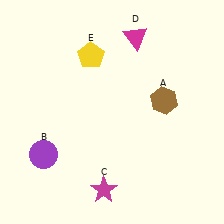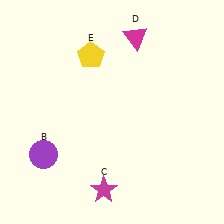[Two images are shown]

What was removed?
The brown hexagon (A) was removed in Image 2.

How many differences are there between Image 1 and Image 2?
There is 1 difference between the two images.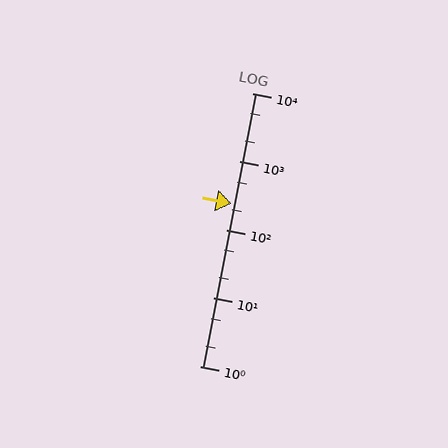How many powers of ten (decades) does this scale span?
The scale spans 4 decades, from 1 to 10000.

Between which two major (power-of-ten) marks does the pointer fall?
The pointer is between 100 and 1000.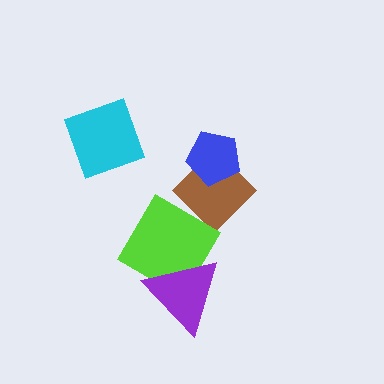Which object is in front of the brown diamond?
The blue pentagon is in front of the brown diamond.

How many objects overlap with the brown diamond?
1 object overlaps with the brown diamond.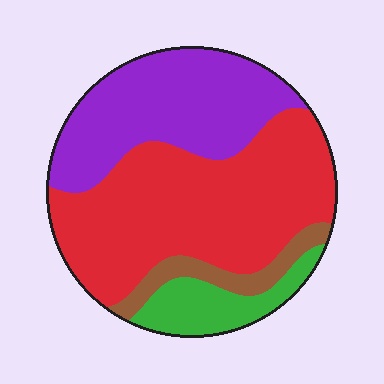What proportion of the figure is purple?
Purple covers about 30% of the figure.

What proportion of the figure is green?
Green takes up about one tenth (1/10) of the figure.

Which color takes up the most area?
Red, at roughly 50%.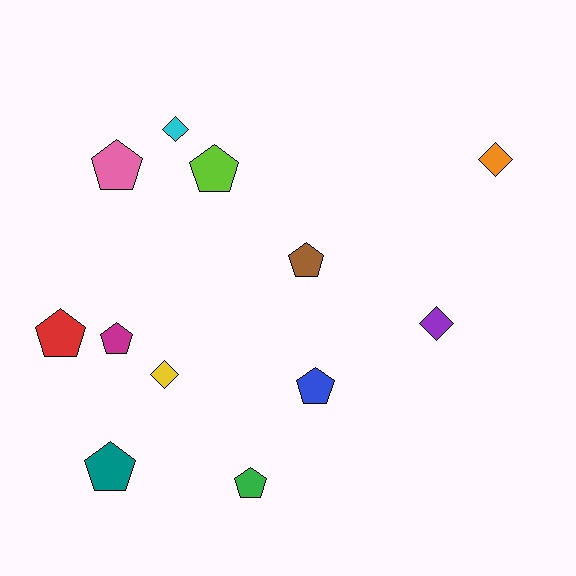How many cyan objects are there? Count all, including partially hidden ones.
There is 1 cyan object.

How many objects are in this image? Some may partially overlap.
There are 12 objects.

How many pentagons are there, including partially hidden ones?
There are 8 pentagons.